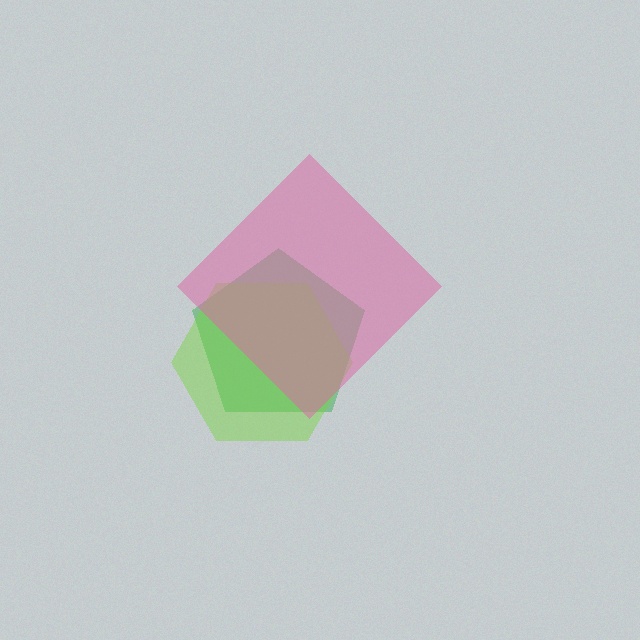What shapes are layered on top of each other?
The layered shapes are: a green pentagon, a lime hexagon, a pink diamond.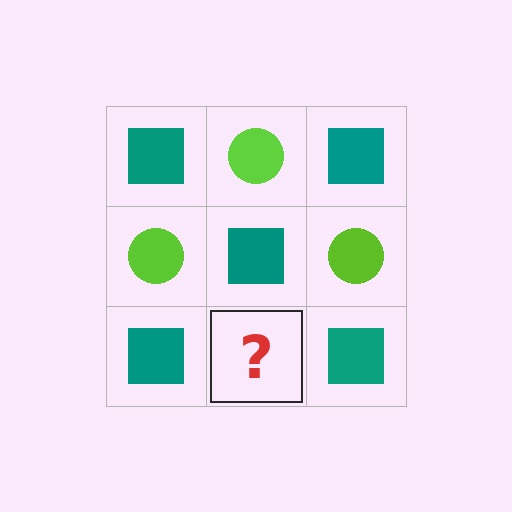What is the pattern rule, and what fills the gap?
The rule is that it alternates teal square and lime circle in a checkerboard pattern. The gap should be filled with a lime circle.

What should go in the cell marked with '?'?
The missing cell should contain a lime circle.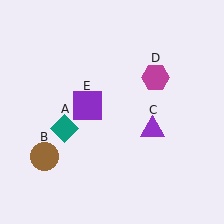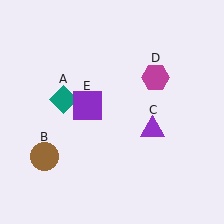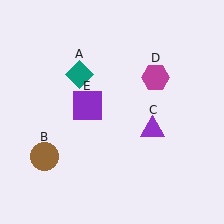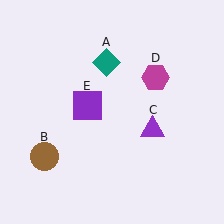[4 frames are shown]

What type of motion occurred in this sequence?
The teal diamond (object A) rotated clockwise around the center of the scene.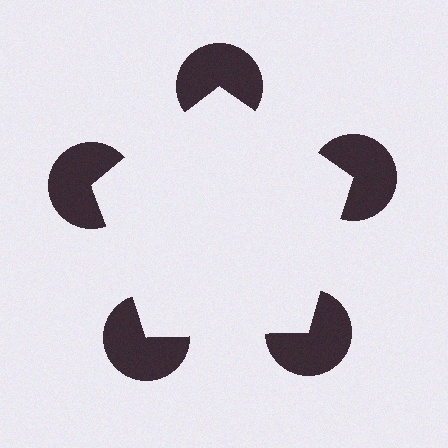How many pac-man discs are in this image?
There are 5 — one at each vertex of the illusory pentagon.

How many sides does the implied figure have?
5 sides.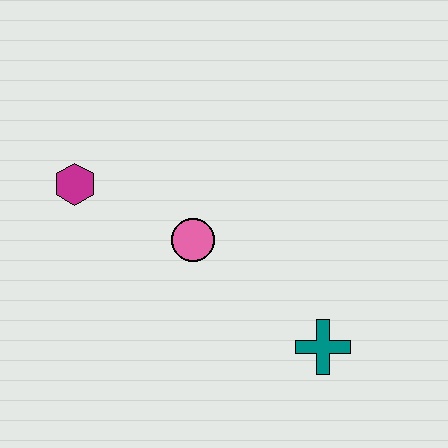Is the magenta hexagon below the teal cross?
No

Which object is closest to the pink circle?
The magenta hexagon is closest to the pink circle.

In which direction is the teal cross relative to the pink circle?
The teal cross is to the right of the pink circle.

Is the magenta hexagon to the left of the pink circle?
Yes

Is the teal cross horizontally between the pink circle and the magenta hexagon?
No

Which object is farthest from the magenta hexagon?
The teal cross is farthest from the magenta hexagon.